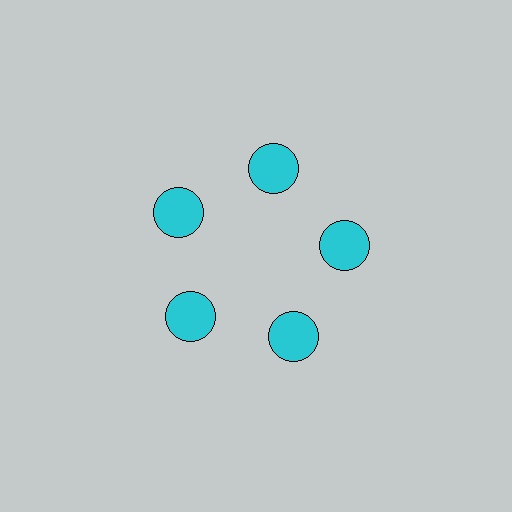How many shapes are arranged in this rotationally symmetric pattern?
There are 5 shapes, arranged in 5 groups of 1.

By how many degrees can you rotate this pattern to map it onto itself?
The pattern maps onto itself every 72 degrees of rotation.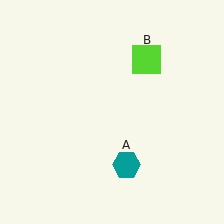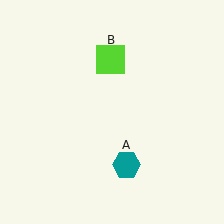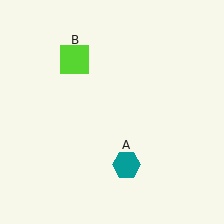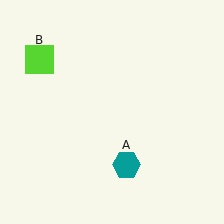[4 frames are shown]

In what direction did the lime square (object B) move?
The lime square (object B) moved left.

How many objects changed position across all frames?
1 object changed position: lime square (object B).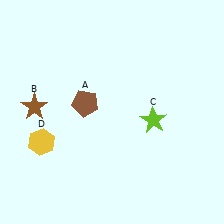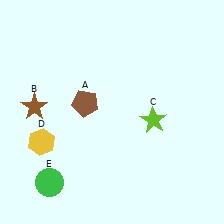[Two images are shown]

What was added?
A green circle (E) was added in Image 2.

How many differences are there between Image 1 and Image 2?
There is 1 difference between the two images.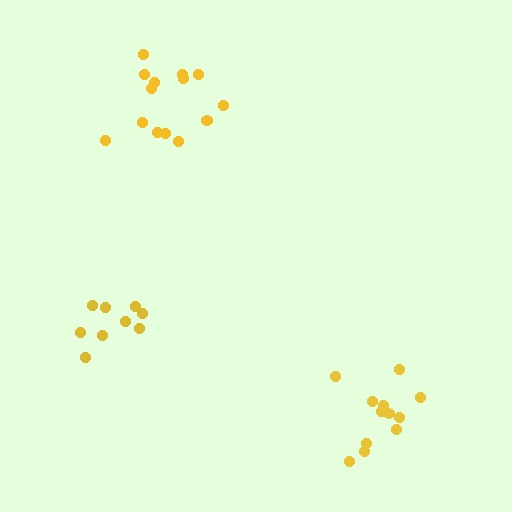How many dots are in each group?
Group 1: 12 dots, Group 2: 14 dots, Group 3: 9 dots (35 total).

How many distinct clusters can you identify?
There are 3 distinct clusters.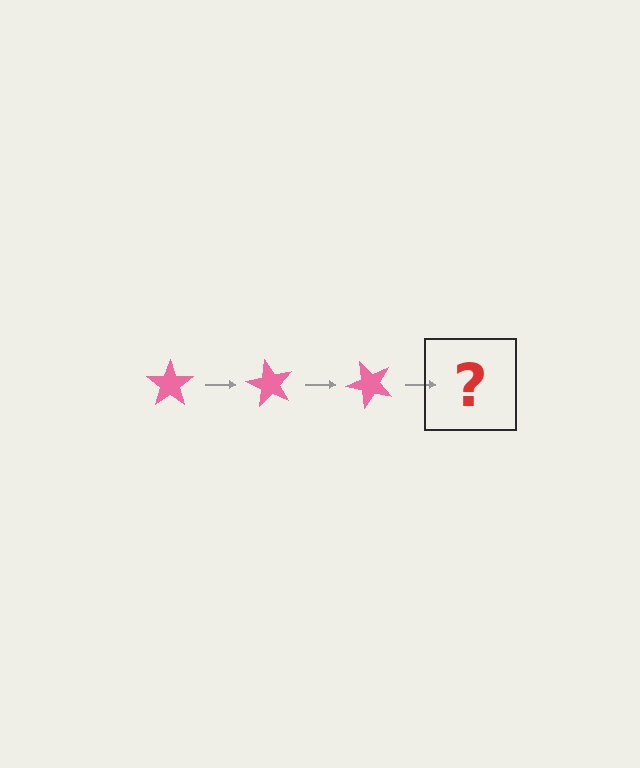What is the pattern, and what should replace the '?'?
The pattern is that the star rotates 60 degrees each step. The '?' should be a pink star rotated 180 degrees.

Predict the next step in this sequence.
The next step is a pink star rotated 180 degrees.